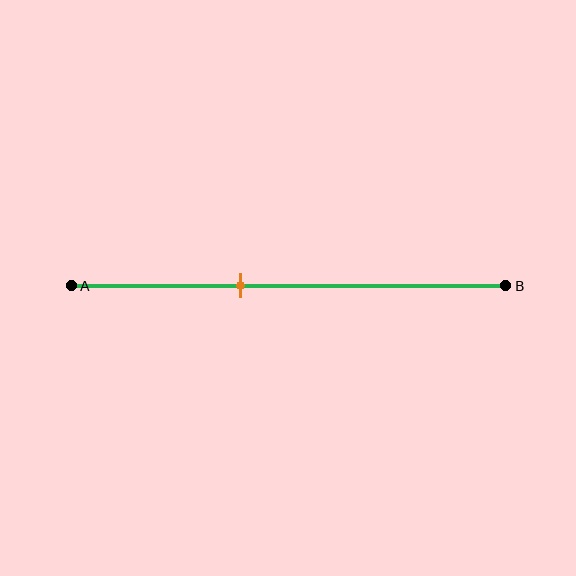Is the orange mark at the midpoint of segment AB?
No, the mark is at about 40% from A, not at the 50% midpoint.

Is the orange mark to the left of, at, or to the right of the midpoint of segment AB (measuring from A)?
The orange mark is to the left of the midpoint of segment AB.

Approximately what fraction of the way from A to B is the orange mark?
The orange mark is approximately 40% of the way from A to B.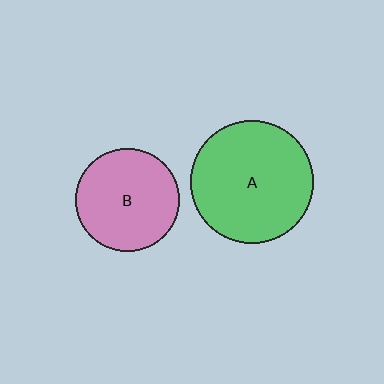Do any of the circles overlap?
No, none of the circles overlap.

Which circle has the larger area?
Circle A (green).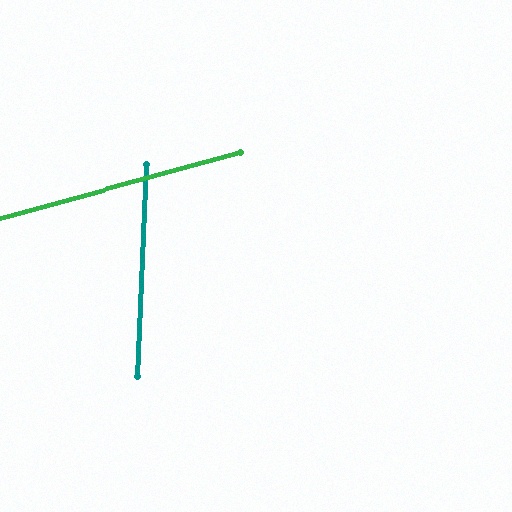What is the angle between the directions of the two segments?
Approximately 72 degrees.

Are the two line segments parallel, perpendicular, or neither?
Neither parallel nor perpendicular — they differ by about 72°.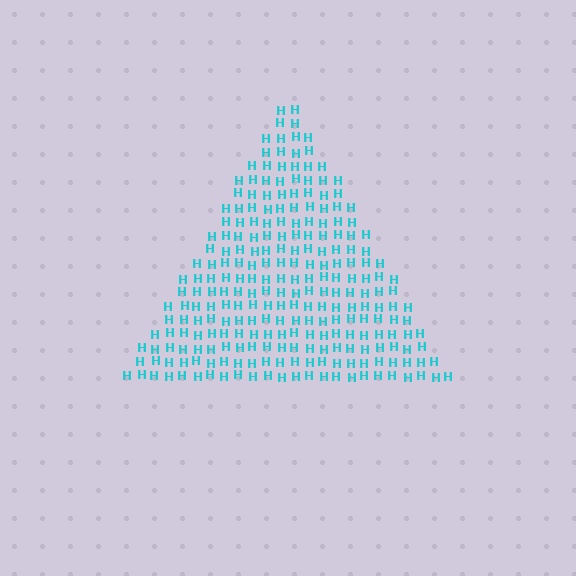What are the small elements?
The small elements are letter H's.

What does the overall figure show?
The overall figure shows a triangle.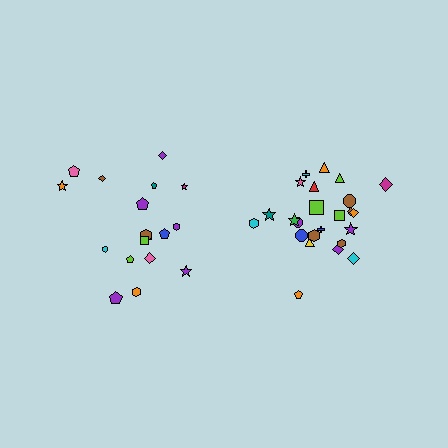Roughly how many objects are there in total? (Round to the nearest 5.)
Roughly 45 objects in total.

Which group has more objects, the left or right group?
The right group.